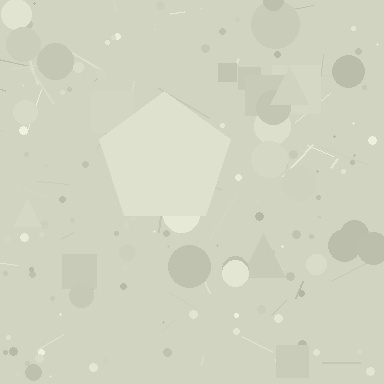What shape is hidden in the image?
A pentagon is hidden in the image.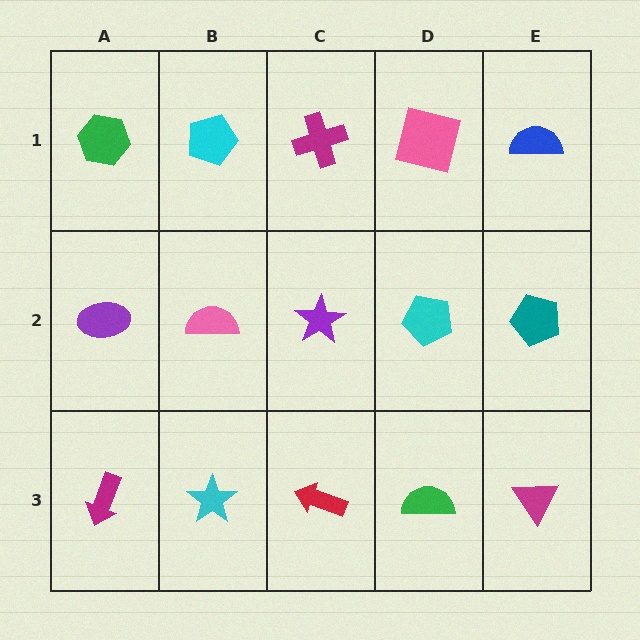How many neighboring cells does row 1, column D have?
3.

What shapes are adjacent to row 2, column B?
A cyan pentagon (row 1, column B), a cyan star (row 3, column B), a purple ellipse (row 2, column A), a purple star (row 2, column C).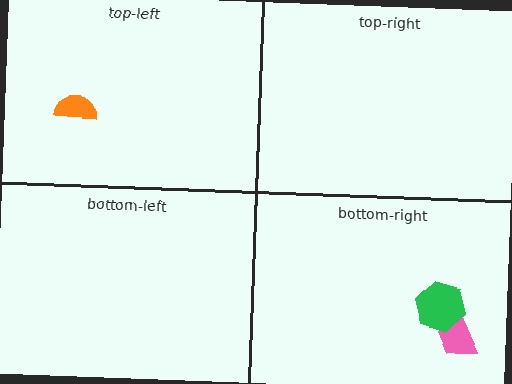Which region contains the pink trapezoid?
The bottom-right region.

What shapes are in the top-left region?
The orange semicircle.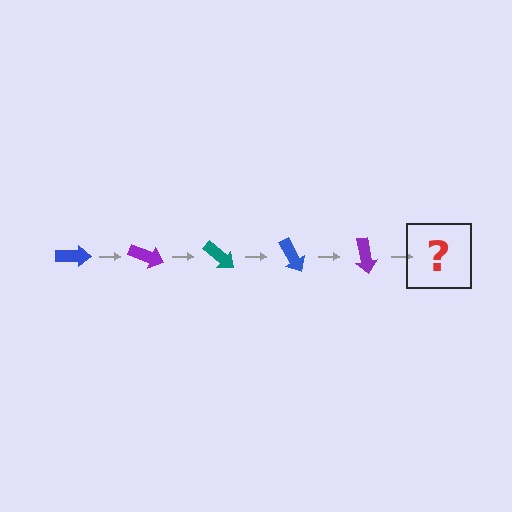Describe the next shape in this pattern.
It should be a teal arrow, rotated 100 degrees from the start.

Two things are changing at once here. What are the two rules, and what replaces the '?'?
The two rules are that it rotates 20 degrees each step and the color cycles through blue, purple, and teal. The '?' should be a teal arrow, rotated 100 degrees from the start.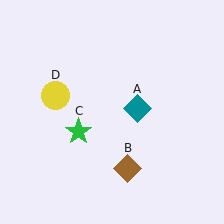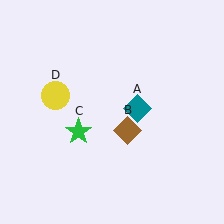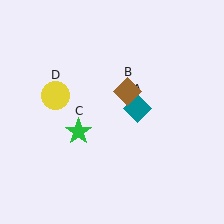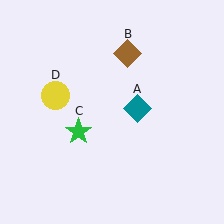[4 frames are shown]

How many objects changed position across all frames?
1 object changed position: brown diamond (object B).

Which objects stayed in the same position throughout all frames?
Teal diamond (object A) and green star (object C) and yellow circle (object D) remained stationary.